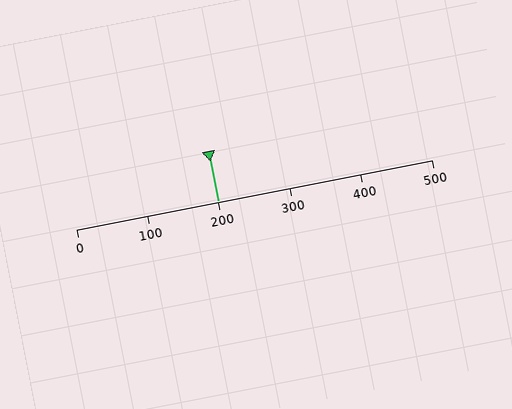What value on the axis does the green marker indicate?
The marker indicates approximately 200.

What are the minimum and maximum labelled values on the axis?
The axis runs from 0 to 500.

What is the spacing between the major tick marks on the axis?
The major ticks are spaced 100 apart.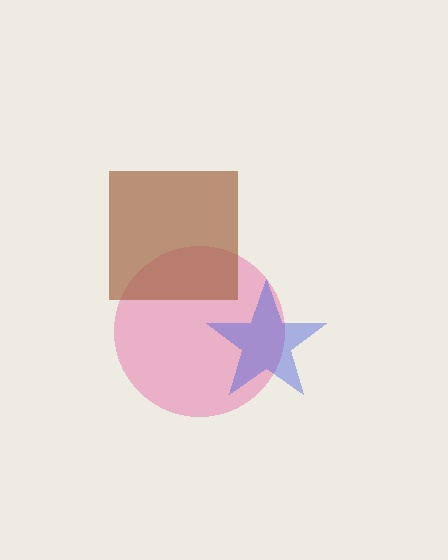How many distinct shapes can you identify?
There are 3 distinct shapes: a pink circle, a brown square, a blue star.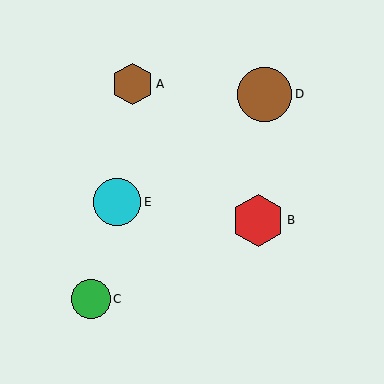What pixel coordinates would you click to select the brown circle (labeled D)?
Click at (265, 94) to select the brown circle D.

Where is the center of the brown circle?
The center of the brown circle is at (265, 94).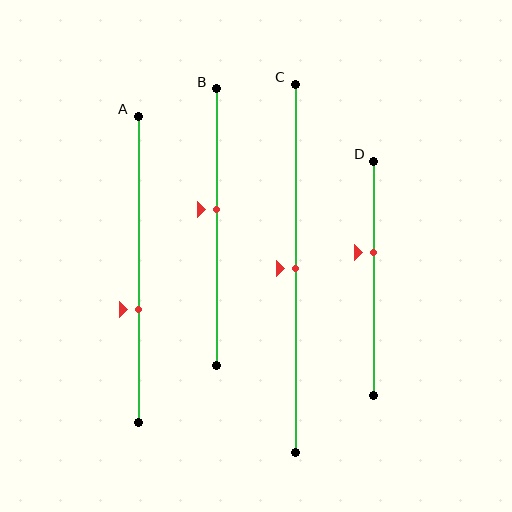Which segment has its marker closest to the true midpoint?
Segment C has its marker closest to the true midpoint.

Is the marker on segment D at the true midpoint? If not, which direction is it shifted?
No, the marker on segment D is shifted upward by about 11% of the segment length.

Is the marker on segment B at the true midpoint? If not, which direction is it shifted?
No, the marker on segment B is shifted upward by about 7% of the segment length.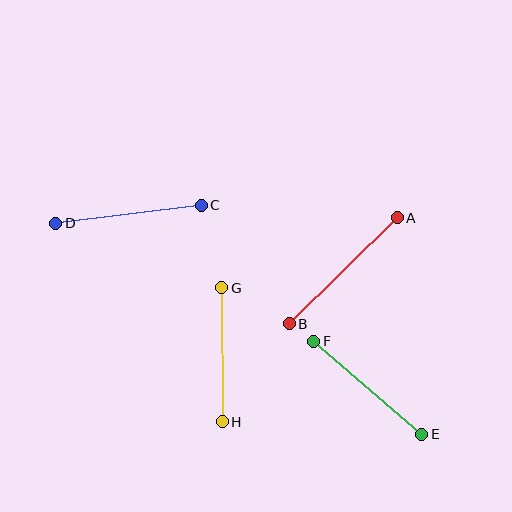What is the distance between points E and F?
The distance is approximately 143 pixels.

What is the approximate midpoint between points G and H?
The midpoint is at approximately (222, 355) pixels.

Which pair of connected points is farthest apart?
Points A and B are farthest apart.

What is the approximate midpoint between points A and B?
The midpoint is at approximately (343, 271) pixels.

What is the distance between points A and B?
The distance is approximately 151 pixels.